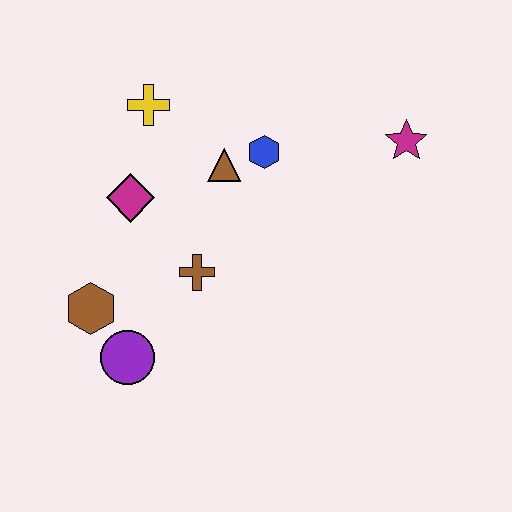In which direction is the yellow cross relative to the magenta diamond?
The yellow cross is above the magenta diamond.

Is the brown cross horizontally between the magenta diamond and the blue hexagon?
Yes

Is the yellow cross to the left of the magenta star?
Yes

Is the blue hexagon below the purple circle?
No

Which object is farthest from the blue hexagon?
The purple circle is farthest from the blue hexagon.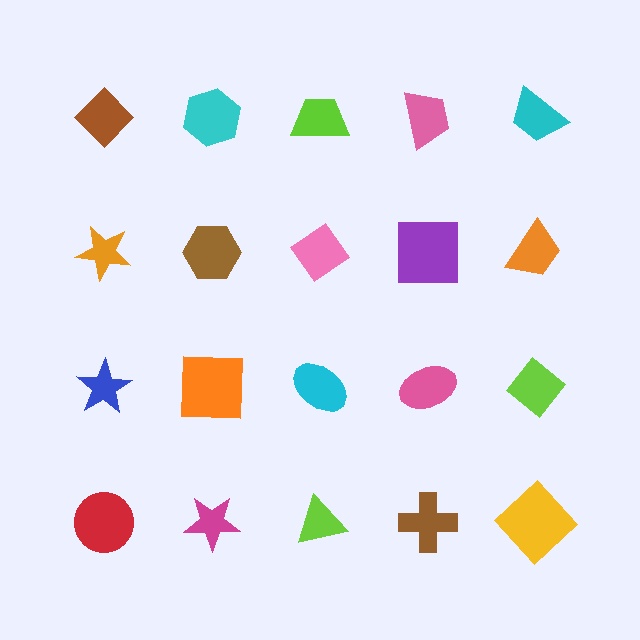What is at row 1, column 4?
A pink trapezoid.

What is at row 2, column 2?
A brown hexagon.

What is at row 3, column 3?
A cyan ellipse.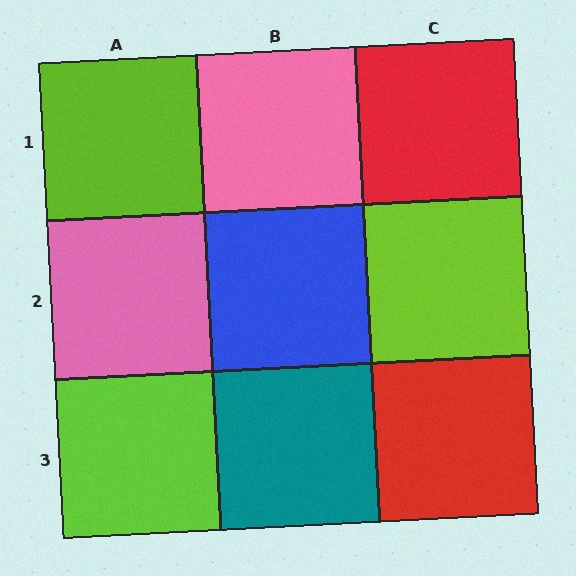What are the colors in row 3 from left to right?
Lime, teal, red.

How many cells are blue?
1 cell is blue.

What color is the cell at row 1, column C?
Red.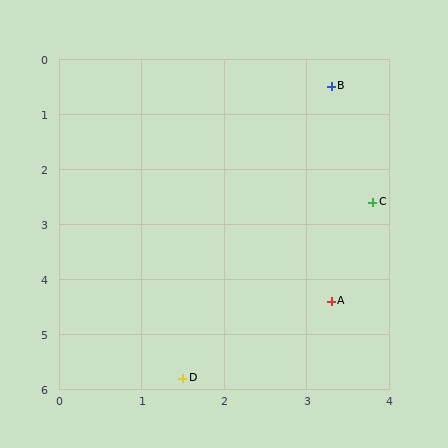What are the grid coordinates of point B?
Point B is at approximately (3.3, 0.5).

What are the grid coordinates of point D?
Point D is at approximately (1.5, 5.8).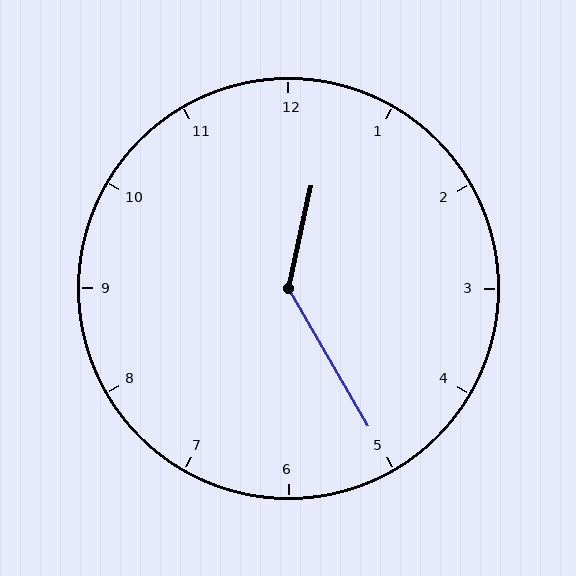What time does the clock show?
12:25.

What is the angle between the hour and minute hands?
Approximately 138 degrees.